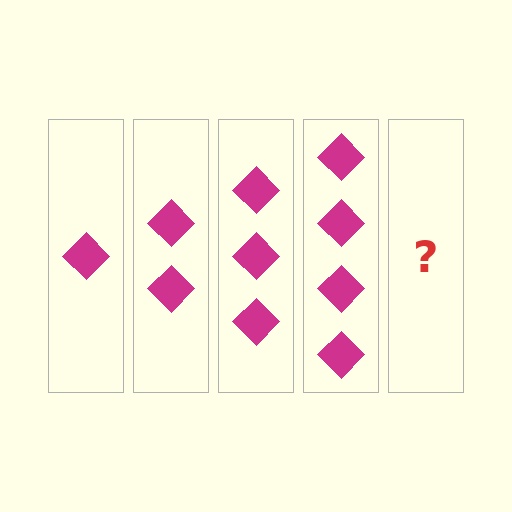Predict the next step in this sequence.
The next step is 5 diamonds.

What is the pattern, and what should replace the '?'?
The pattern is that each step adds one more diamond. The '?' should be 5 diamonds.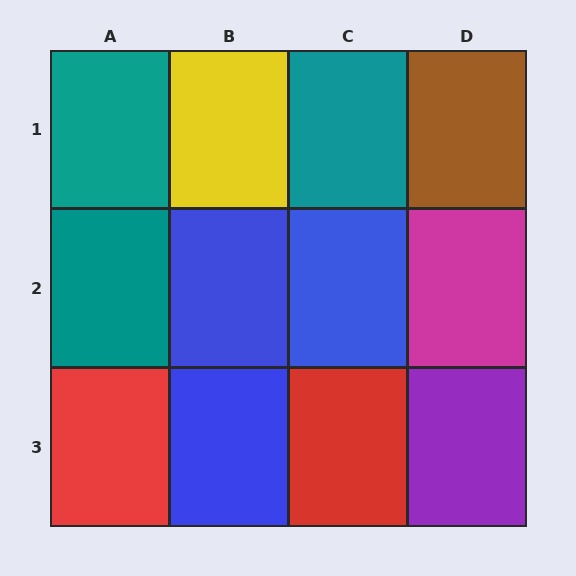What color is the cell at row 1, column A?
Teal.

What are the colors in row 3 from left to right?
Red, blue, red, purple.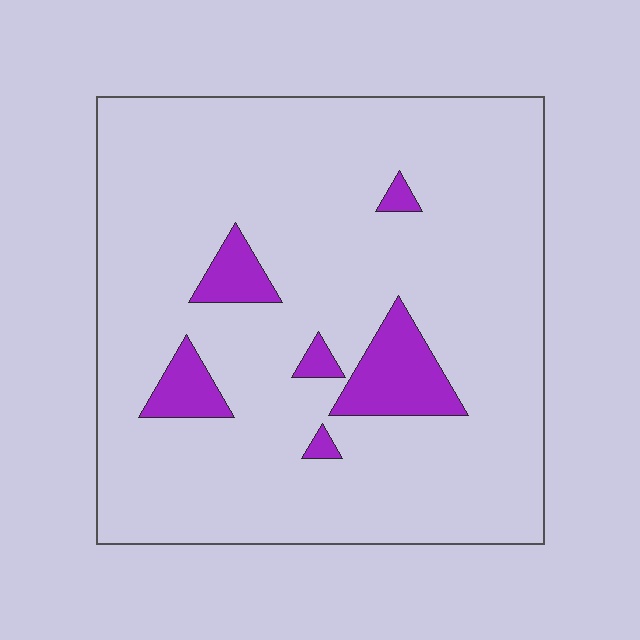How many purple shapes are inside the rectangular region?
6.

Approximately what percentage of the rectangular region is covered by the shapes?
Approximately 10%.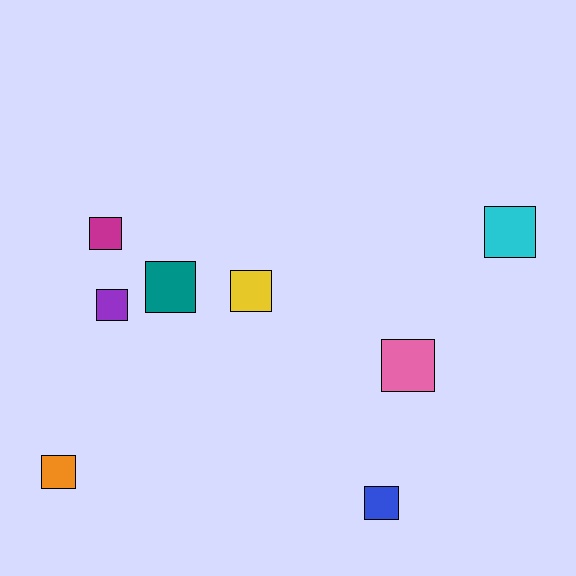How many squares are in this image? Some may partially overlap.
There are 8 squares.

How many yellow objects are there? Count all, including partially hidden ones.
There is 1 yellow object.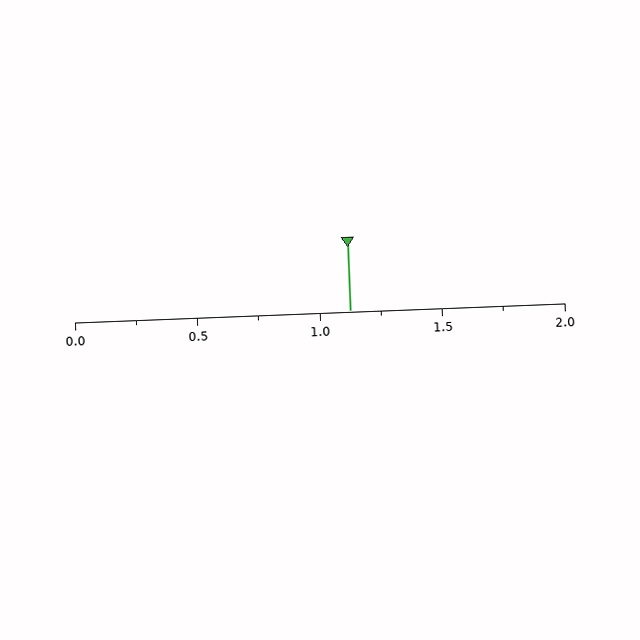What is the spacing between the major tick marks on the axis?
The major ticks are spaced 0.5 apart.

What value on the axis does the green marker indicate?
The marker indicates approximately 1.12.